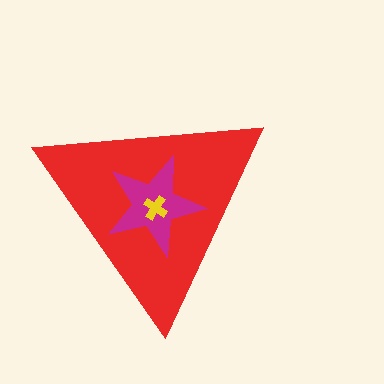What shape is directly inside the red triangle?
The magenta star.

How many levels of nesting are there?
3.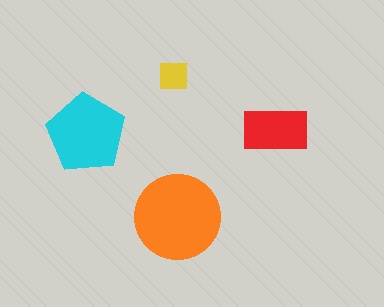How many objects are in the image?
There are 4 objects in the image.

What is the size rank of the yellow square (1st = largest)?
4th.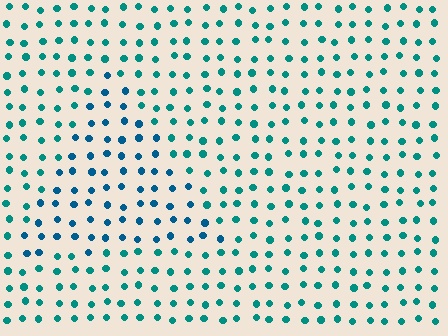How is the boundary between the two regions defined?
The boundary is defined purely by a slight shift in hue (about 27 degrees). Spacing, size, and orientation are identical on both sides.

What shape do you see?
I see a triangle.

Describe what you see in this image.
The image is filled with small teal elements in a uniform arrangement. A triangle-shaped region is visible where the elements are tinted to a slightly different hue, forming a subtle color boundary.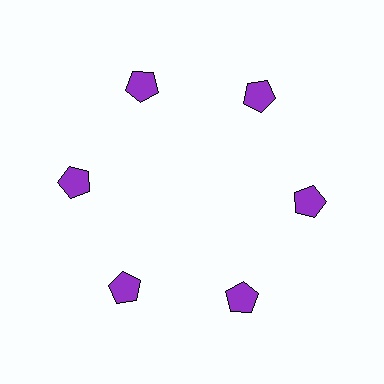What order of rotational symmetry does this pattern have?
This pattern has 6-fold rotational symmetry.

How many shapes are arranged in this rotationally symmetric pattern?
There are 6 shapes, arranged in 6 groups of 1.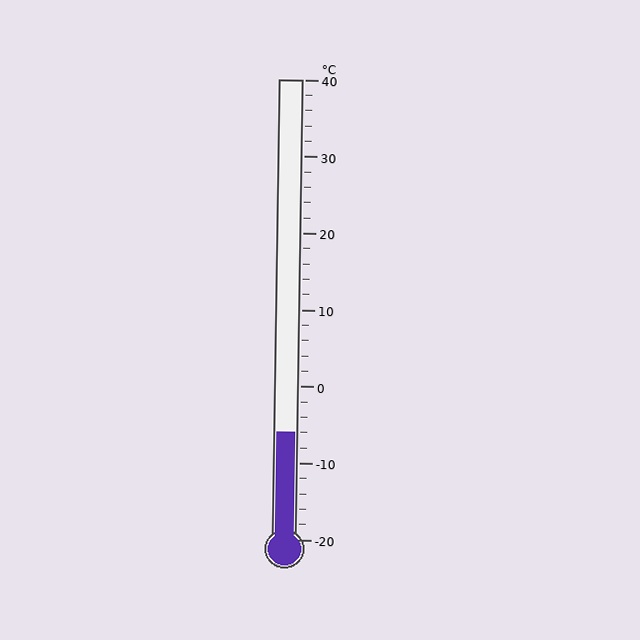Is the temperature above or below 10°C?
The temperature is below 10°C.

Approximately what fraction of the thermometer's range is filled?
The thermometer is filled to approximately 25% of its range.